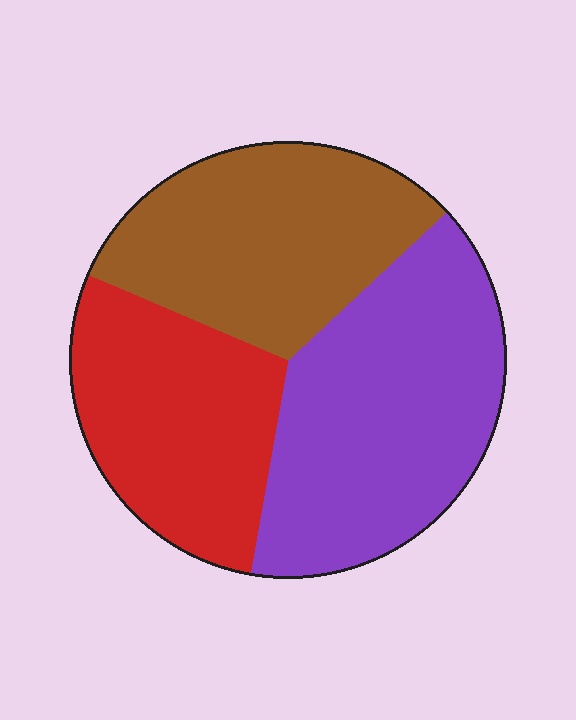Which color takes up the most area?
Purple, at roughly 40%.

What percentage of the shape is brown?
Brown covers around 30% of the shape.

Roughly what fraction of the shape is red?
Red takes up between a quarter and a half of the shape.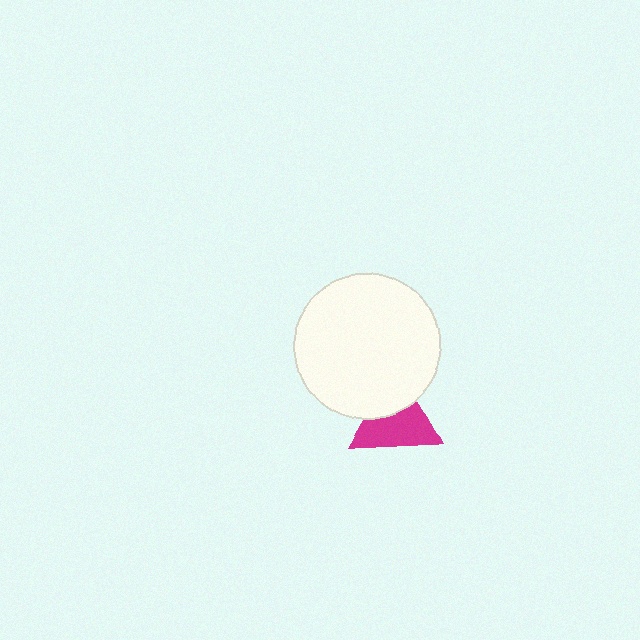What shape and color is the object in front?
The object in front is a white circle.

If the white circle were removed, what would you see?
You would see the complete magenta triangle.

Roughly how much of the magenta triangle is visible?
About half of it is visible (roughly 64%).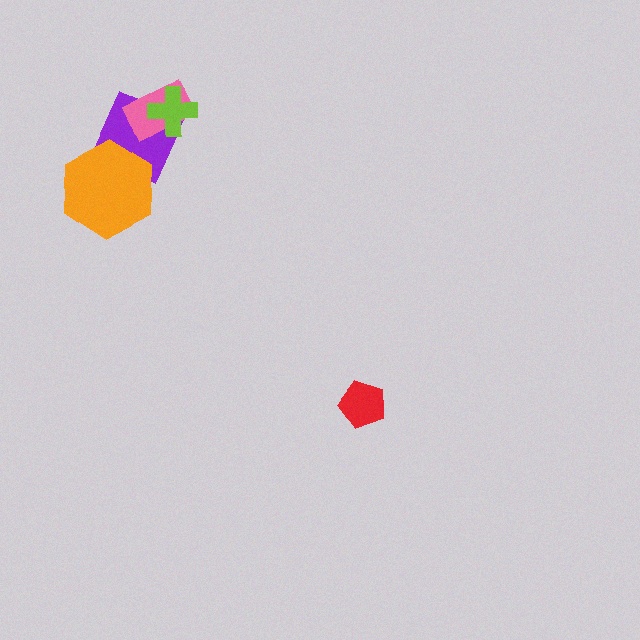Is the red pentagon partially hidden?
No, no other shape covers it.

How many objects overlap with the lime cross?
2 objects overlap with the lime cross.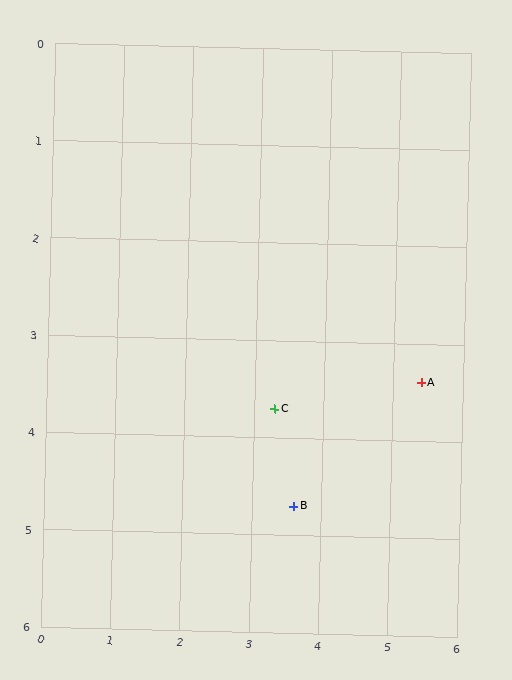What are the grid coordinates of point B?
Point B is at approximately (3.6, 4.7).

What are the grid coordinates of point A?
Point A is at approximately (5.4, 3.4).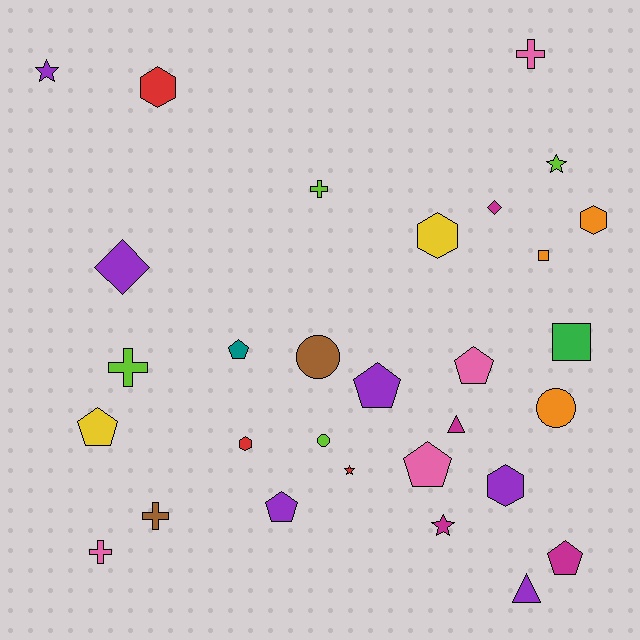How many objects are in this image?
There are 30 objects.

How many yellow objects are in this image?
There are 2 yellow objects.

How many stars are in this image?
There are 4 stars.